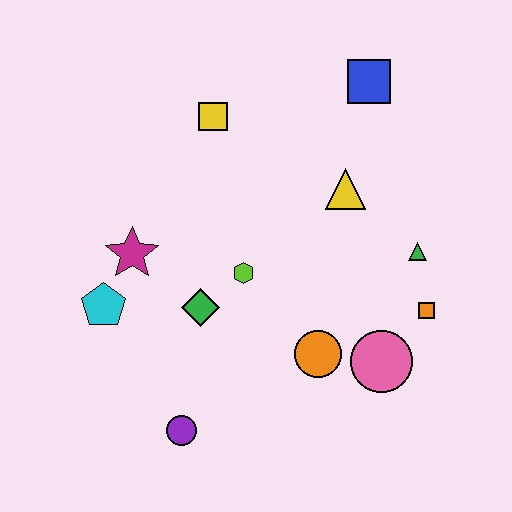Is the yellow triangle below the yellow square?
Yes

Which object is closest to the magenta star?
The cyan pentagon is closest to the magenta star.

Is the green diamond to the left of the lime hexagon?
Yes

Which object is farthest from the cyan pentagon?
The blue square is farthest from the cyan pentagon.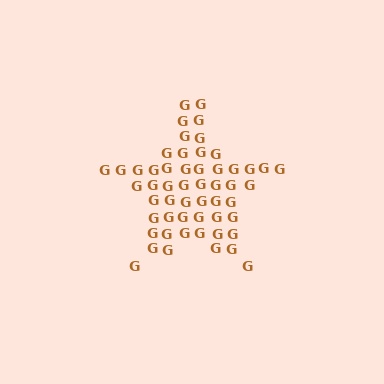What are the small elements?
The small elements are letter G's.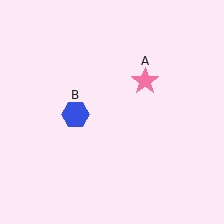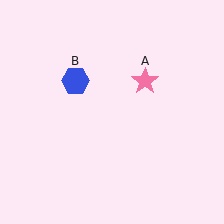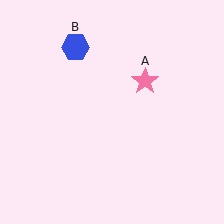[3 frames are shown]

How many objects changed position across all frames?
1 object changed position: blue hexagon (object B).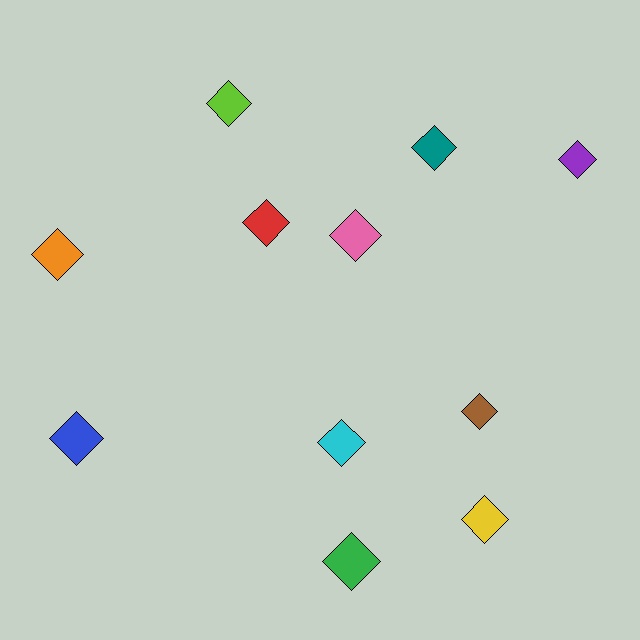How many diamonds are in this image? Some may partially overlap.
There are 11 diamonds.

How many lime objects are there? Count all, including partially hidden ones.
There is 1 lime object.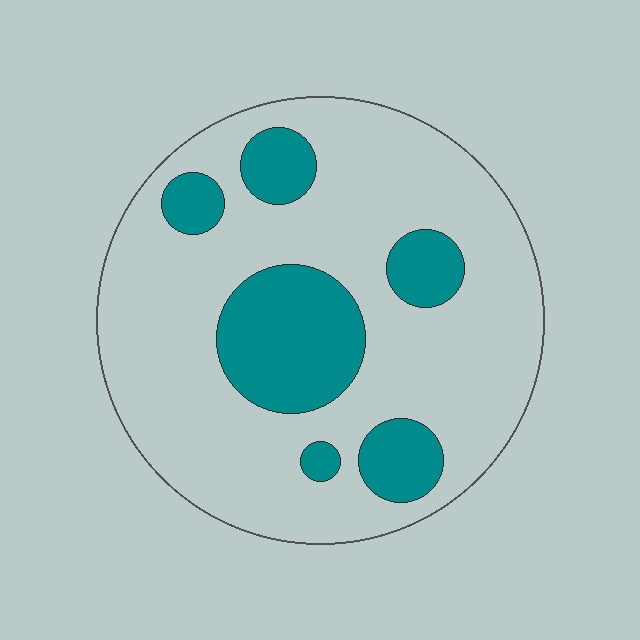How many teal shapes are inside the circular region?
6.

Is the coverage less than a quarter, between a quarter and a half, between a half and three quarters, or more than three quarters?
Less than a quarter.